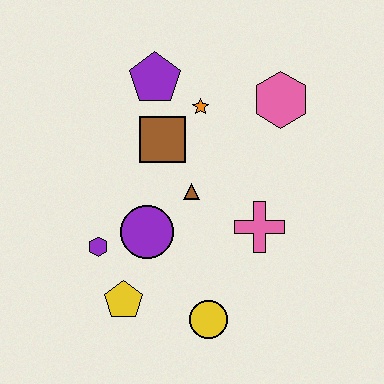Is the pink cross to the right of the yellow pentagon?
Yes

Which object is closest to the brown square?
The orange star is closest to the brown square.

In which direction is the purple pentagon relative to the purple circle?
The purple pentagon is above the purple circle.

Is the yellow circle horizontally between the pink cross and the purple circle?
Yes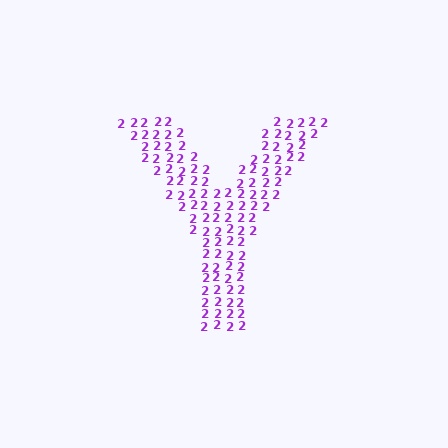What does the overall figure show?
The overall figure shows the letter Y.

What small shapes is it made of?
It is made of small digit 2's.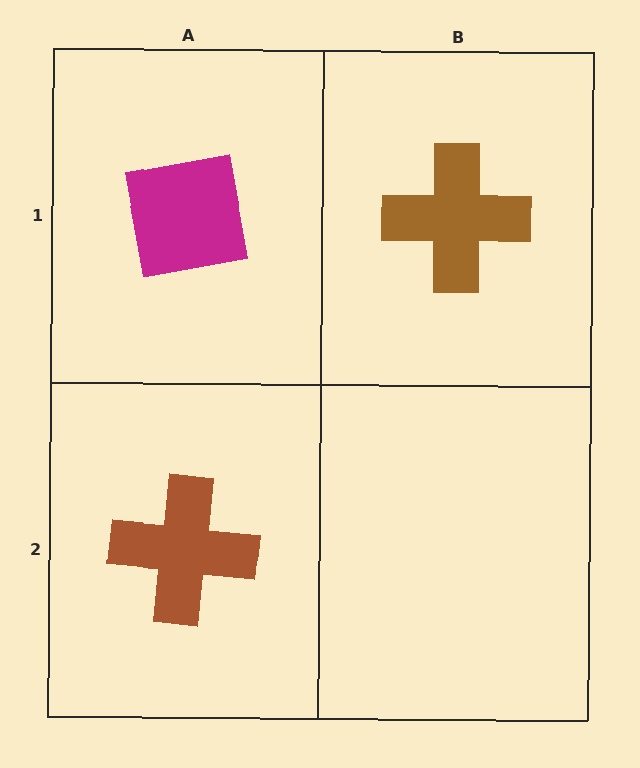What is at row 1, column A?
A magenta square.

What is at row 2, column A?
A brown cross.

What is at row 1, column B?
A brown cross.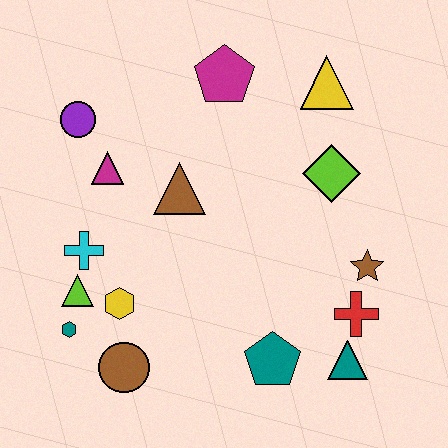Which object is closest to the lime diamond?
The yellow triangle is closest to the lime diamond.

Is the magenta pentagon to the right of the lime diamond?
No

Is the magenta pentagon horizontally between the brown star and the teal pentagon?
No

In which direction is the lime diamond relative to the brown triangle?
The lime diamond is to the right of the brown triangle.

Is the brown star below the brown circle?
No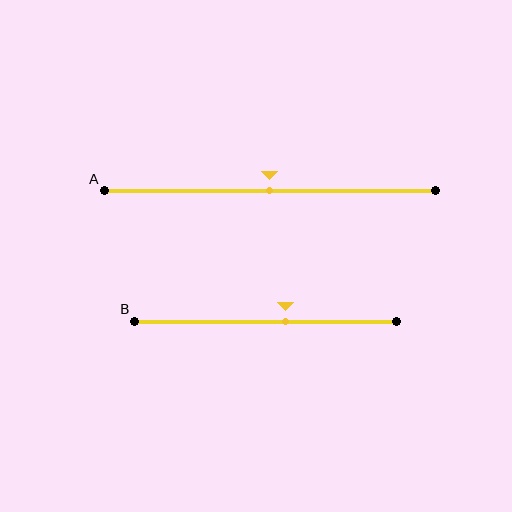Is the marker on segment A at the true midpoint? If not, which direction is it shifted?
Yes, the marker on segment A is at the true midpoint.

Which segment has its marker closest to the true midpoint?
Segment A has its marker closest to the true midpoint.